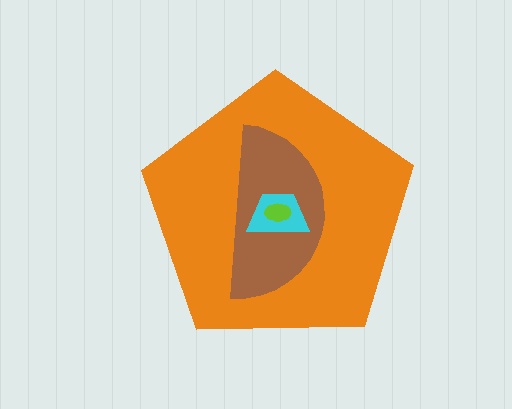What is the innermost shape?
The lime ellipse.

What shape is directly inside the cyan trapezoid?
The lime ellipse.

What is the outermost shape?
The orange pentagon.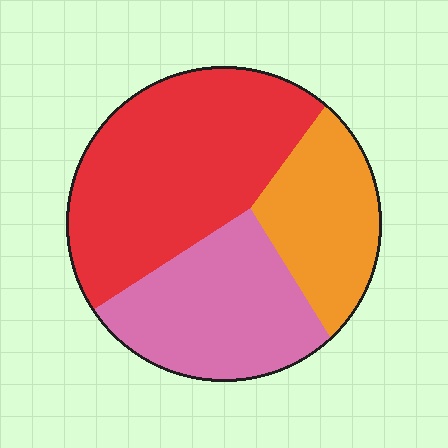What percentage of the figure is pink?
Pink takes up between a sixth and a third of the figure.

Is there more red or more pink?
Red.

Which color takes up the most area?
Red, at roughly 45%.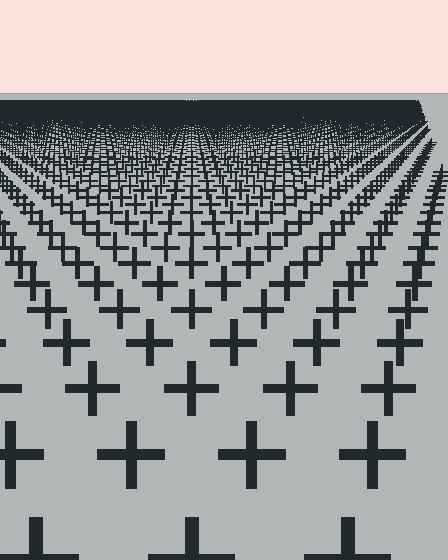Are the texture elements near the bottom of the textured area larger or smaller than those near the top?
Larger. Near the bottom, elements are closer to the viewer and appear at a bigger on-screen size.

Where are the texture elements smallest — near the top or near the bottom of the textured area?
Near the top.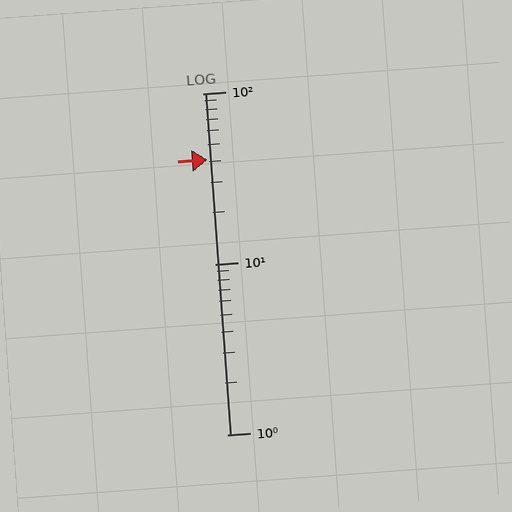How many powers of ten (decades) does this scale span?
The scale spans 2 decades, from 1 to 100.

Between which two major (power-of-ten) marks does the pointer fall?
The pointer is between 10 and 100.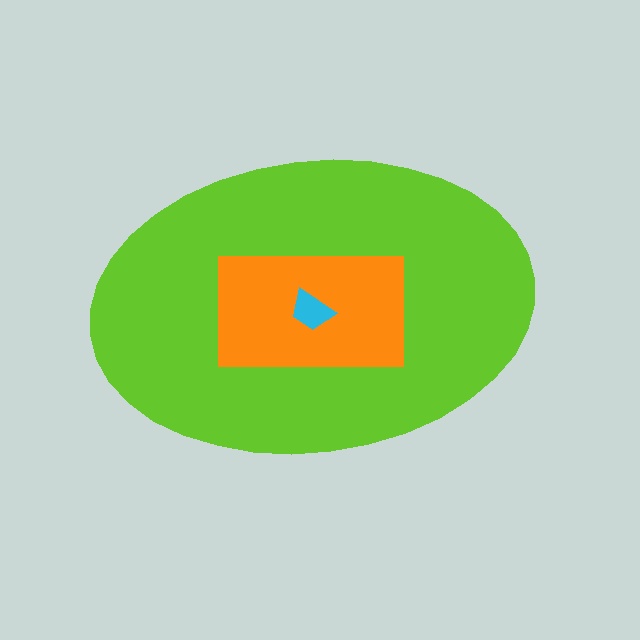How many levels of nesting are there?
3.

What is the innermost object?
The cyan trapezoid.